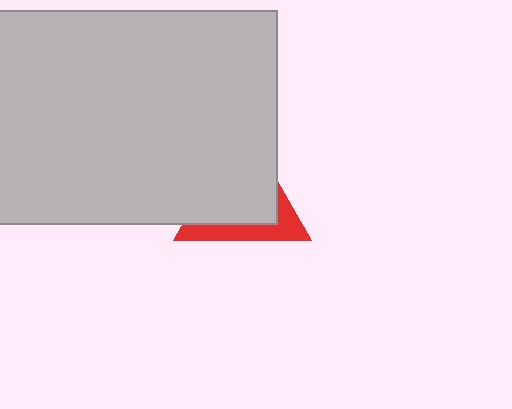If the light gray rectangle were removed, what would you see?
You would see the complete red triangle.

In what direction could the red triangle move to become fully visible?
The red triangle could move toward the lower-right. That would shift it out from behind the light gray rectangle entirely.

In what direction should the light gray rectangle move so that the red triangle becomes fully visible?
The light gray rectangle should move toward the upper-left. That is the shortest direction to clear the overlap and leave the red triangle fully visible.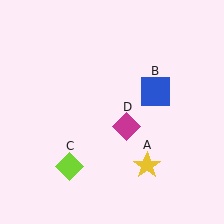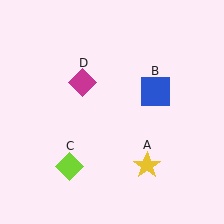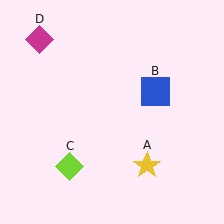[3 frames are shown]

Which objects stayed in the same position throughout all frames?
Yellow star (object A) and blue square (object B) and lime diamond (object C) remained stationary.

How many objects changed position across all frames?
1 object changed position: magenta diamond (object D).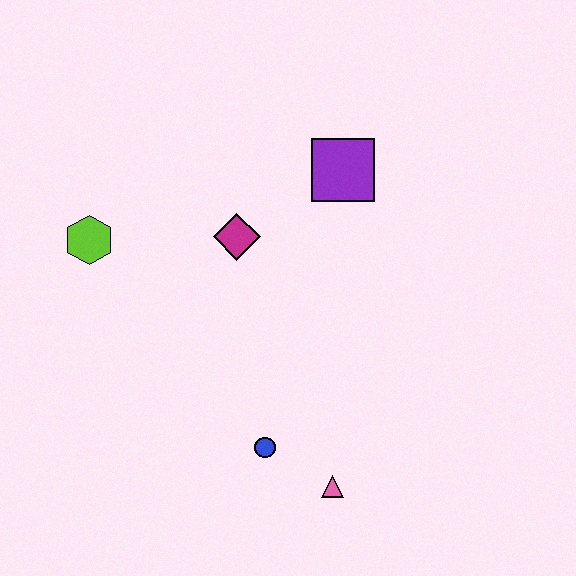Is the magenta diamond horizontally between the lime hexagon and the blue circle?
Yes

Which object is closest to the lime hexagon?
The magenta diamond is closest to the lime hexagon.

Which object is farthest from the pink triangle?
The lime hexagon is farthest from the pink triangle.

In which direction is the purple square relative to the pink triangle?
The purple square is above the pink triangle.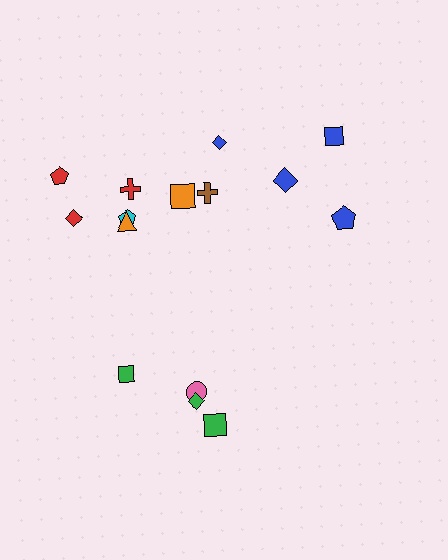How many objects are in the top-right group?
There are 4 objects.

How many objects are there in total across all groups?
There are 16 objects.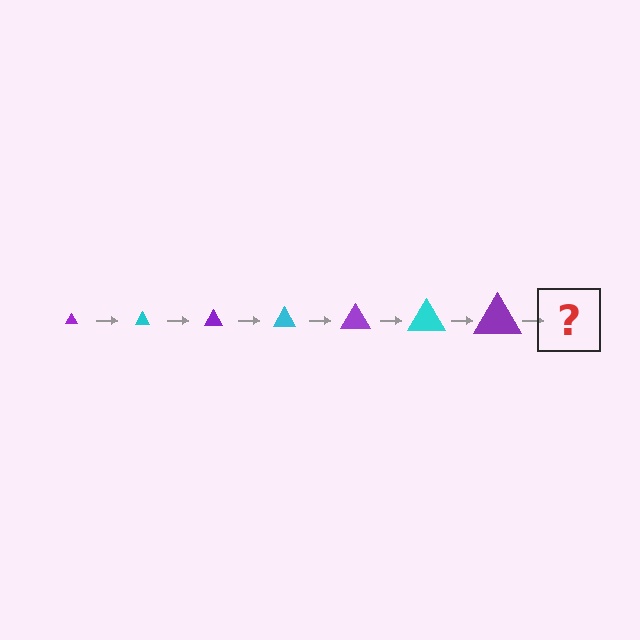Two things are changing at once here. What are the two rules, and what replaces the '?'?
The two rules are that the triangle grows larger each step and the color cycles through purple and cyan. The '?' should be a cyan triangle, larger than the previous one.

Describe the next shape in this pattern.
It should be a cyan triangle, larger than the previous one.